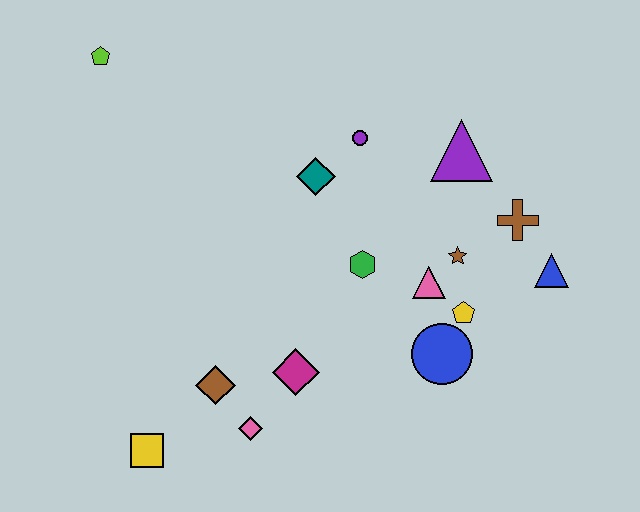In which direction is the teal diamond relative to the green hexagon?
The teal diamond is above the green hexagon.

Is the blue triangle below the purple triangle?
Yes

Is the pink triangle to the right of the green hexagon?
Yes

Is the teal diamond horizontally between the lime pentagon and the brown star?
Yes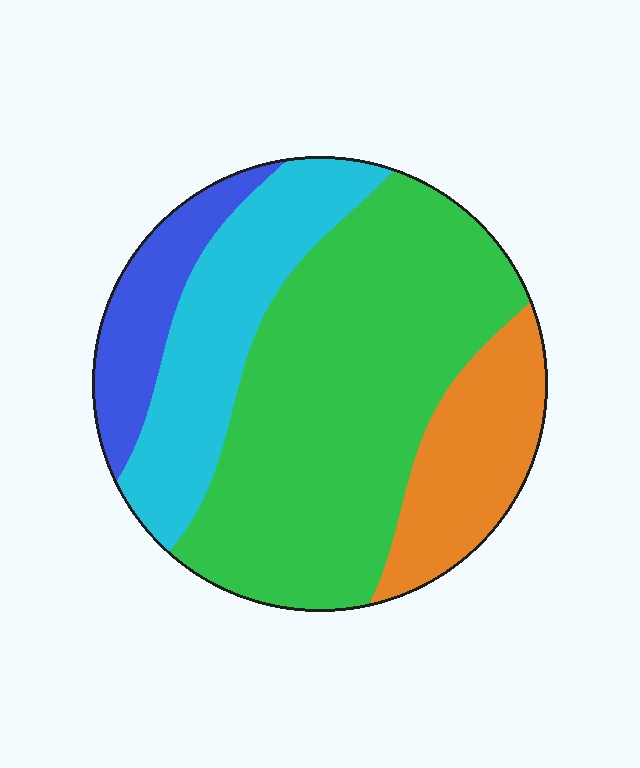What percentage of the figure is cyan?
Cyan covers around 20% of the figure.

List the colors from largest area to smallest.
From largest to smallest: green, cyan, orange, blue.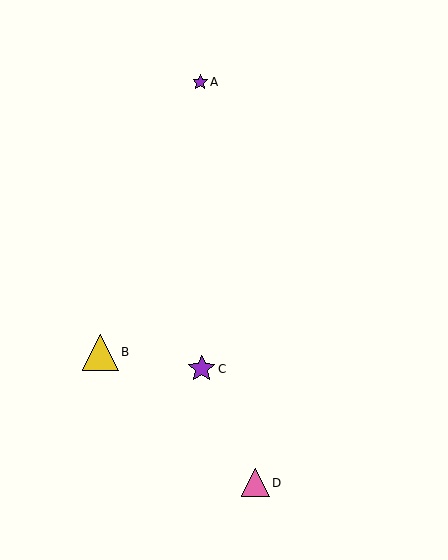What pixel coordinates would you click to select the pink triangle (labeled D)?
Click at (256, 483) to select the pink triangle D.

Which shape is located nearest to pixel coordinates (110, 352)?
The yellow triangle (labeled B) at (100, 352) is nearest to that location.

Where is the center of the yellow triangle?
The center of the yellow triangle is at (100, 352).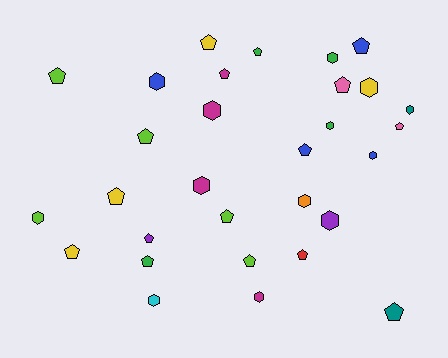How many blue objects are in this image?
There are 4 blue objects.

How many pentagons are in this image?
There are 17 pentagons.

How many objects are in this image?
There are 30 objects.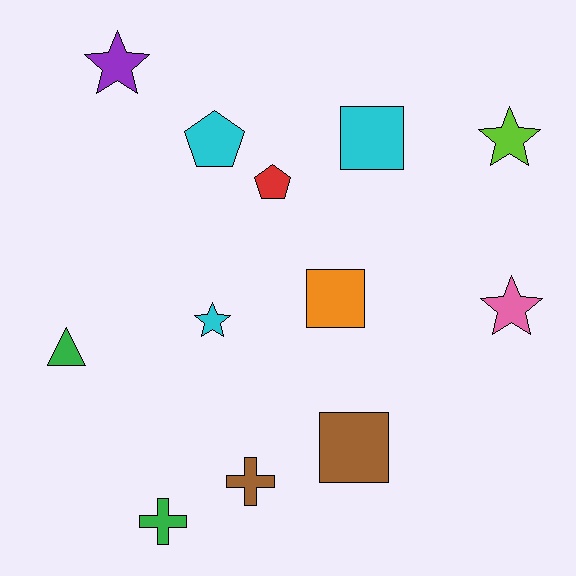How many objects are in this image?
There are 12 objects.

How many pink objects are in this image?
There is 1 pink object.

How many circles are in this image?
There are no circles.